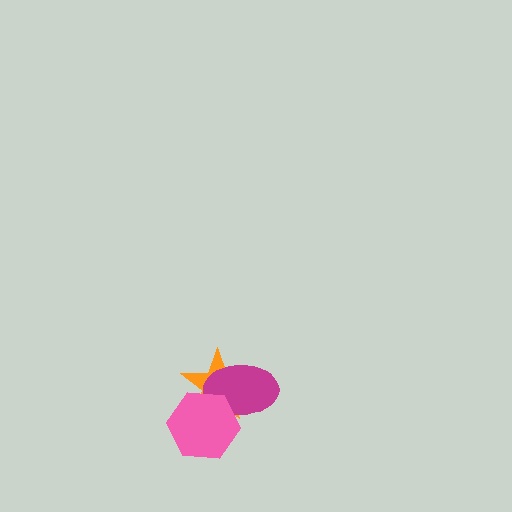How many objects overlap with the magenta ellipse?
2 objects overlap with the magenta ellipse.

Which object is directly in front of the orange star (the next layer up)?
The magenta ellipse is directly in front of the orange star.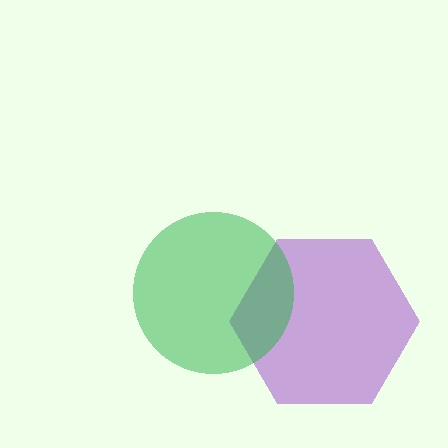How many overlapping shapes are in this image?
There are 2 overlapping shapes in the image.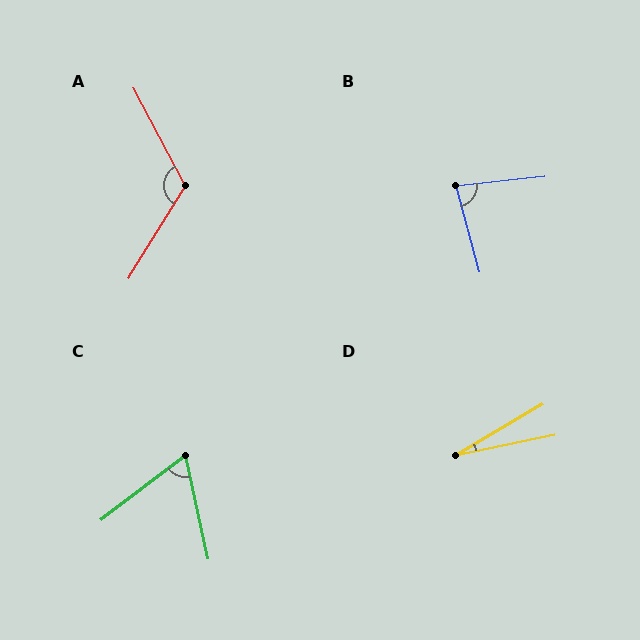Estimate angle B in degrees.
Approximately 81 degrees.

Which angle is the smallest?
D, at approximately 19 degrees.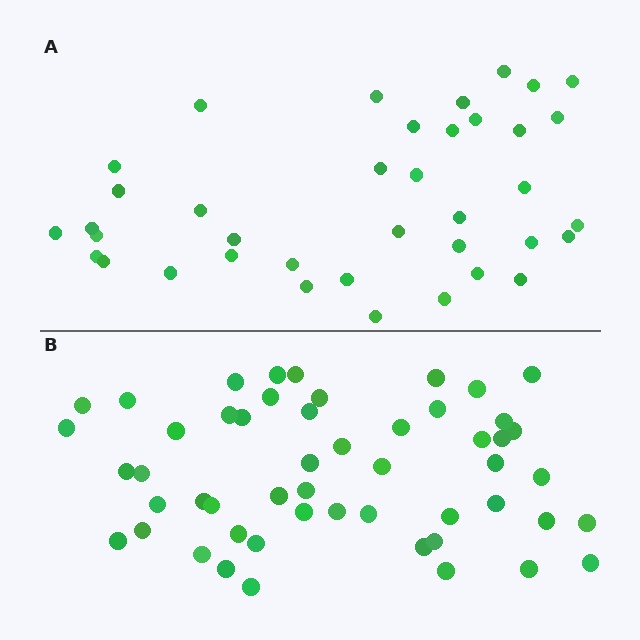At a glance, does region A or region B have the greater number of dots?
Region B (the bottom region) has more dots.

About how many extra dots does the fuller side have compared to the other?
Region B has approximately 15 more dots than region A.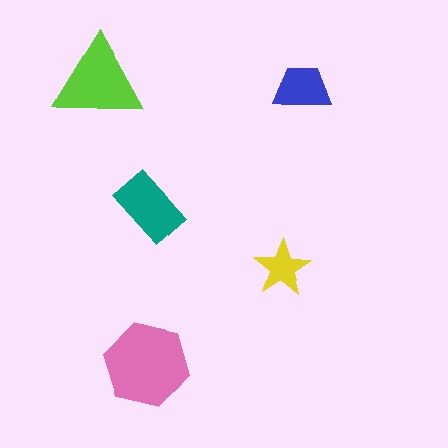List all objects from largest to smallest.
The pink hexagon, the lime triangle, the teal rectangle, the blue trapezoid, the yellow star.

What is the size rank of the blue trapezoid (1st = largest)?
4th.